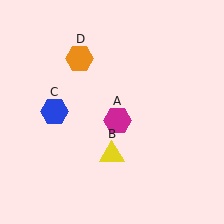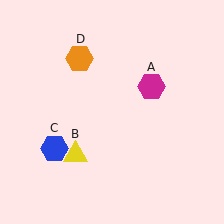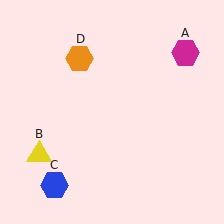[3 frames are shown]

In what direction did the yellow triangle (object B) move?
The yellow triangle (object B) moved left.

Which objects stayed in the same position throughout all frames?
Orange hexagon (object D) remained stationary.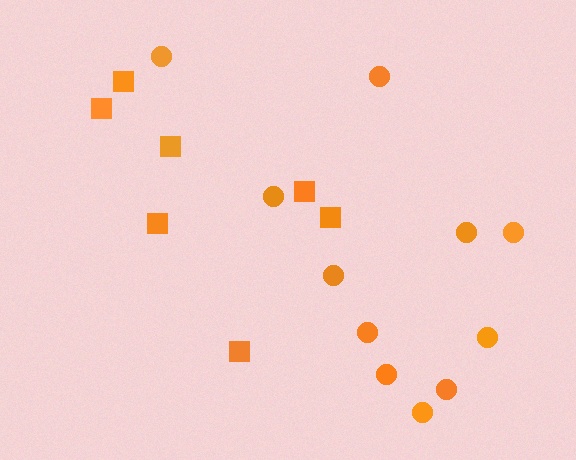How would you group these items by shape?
There are 2 groups: one group of circles (11) and one group of squares (7).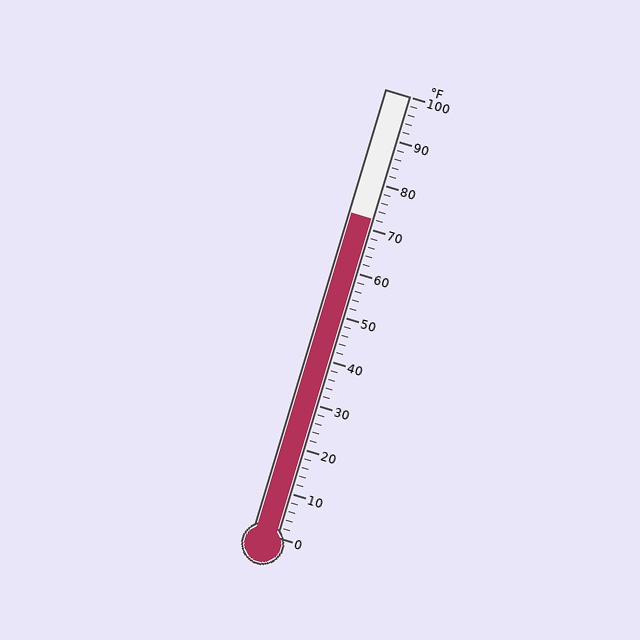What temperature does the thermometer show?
The thermometer shows approximately 72°F.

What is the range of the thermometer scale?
The thermometer scale ranges from 0°F to 100°F.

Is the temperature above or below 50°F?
The temperature is above 50°F.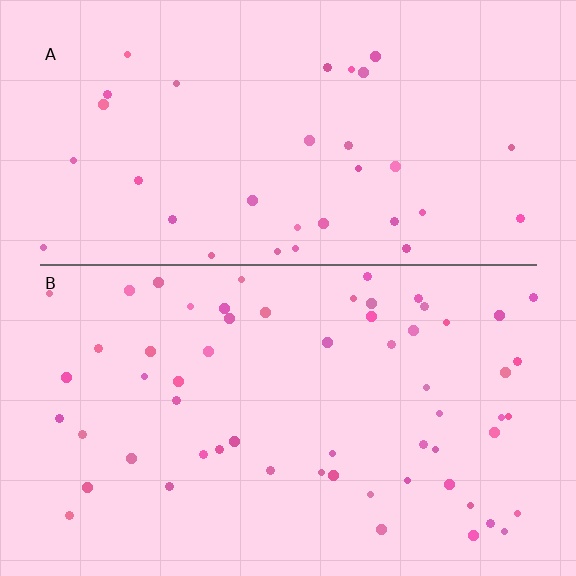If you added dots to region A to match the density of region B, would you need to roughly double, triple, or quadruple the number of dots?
Approximately double.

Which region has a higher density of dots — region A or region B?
B (the bottom).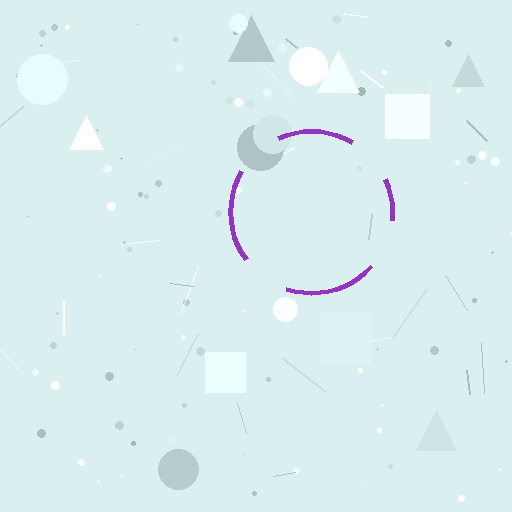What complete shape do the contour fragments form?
The contour fragments form a circle.